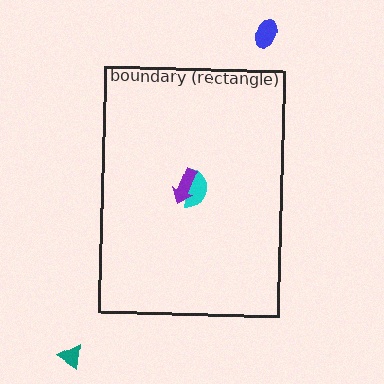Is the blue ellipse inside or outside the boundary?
Outside.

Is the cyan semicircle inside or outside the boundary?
Inside.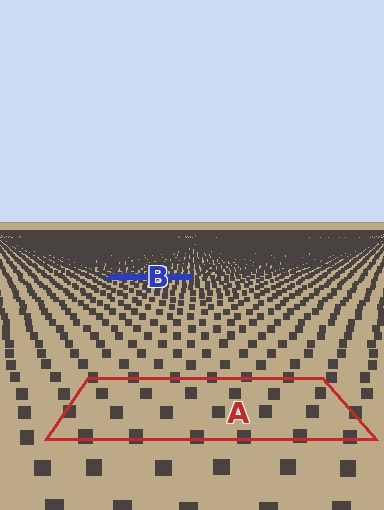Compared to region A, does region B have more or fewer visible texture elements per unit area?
Region B has more texture elements per unit area — they are packed more densely because it is farther away.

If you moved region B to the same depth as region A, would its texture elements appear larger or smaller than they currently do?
They would appear larger. At a closer depth, the same texture elements are projected at a bigger on-screen size.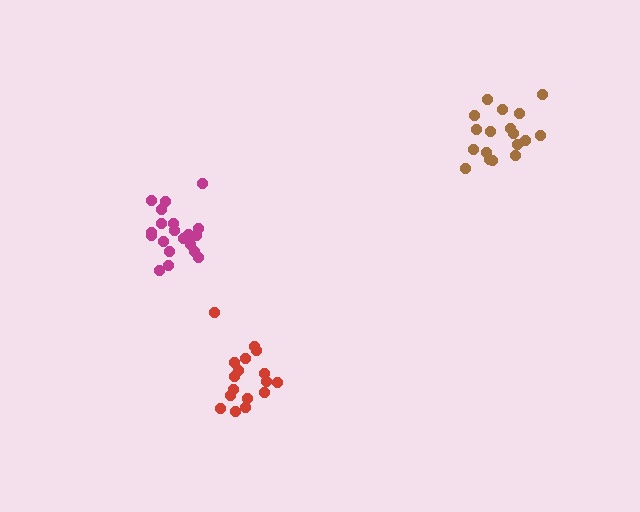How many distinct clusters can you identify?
There are 3 distinct clusters.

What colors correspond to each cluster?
The clusters are colored: magenta, red, brown.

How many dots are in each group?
Group 1: 20 dots, Group 2: 17 dots, Group 3: 18 dots (55 total).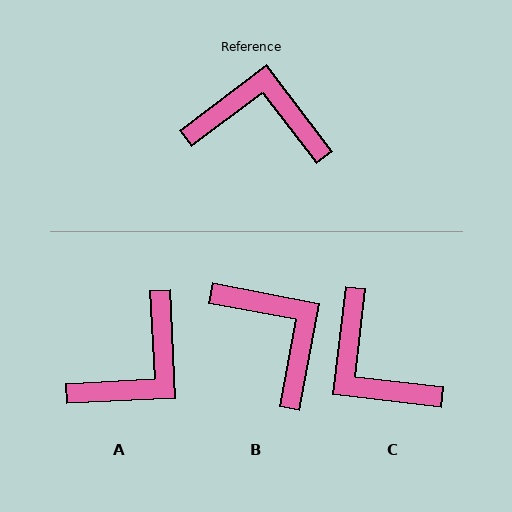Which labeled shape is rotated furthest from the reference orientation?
C, about 136 degrees away.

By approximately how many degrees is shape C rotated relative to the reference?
Approximately 136 degrees counter-clockwise.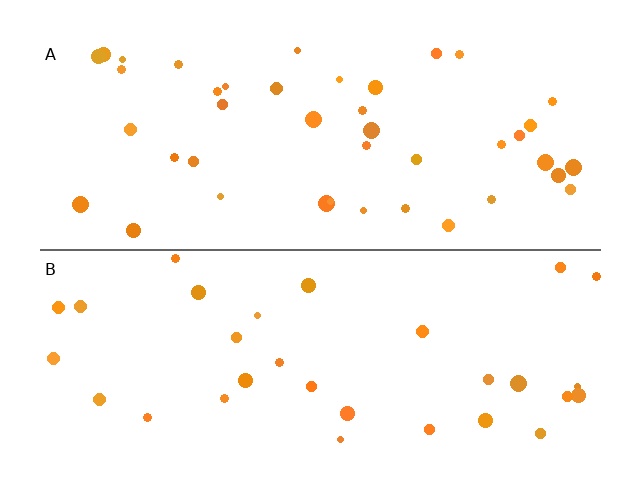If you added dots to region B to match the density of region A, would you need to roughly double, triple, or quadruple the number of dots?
Approximately double.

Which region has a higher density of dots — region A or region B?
A (the top).